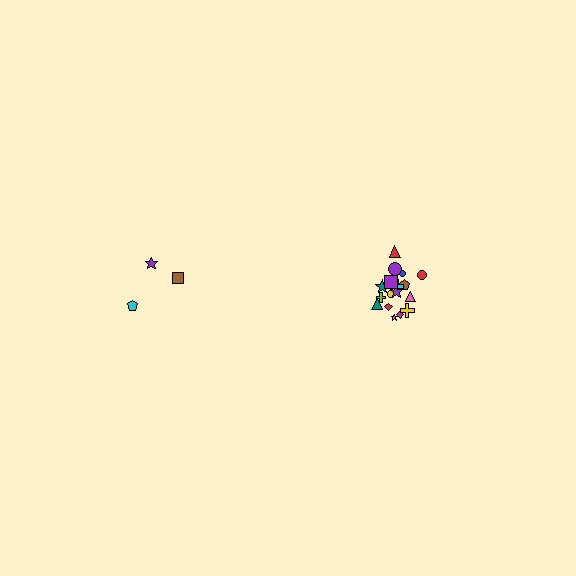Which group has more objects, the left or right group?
The right group.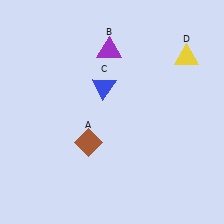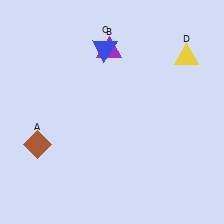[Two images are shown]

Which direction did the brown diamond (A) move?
The brown diamond (A) moved left.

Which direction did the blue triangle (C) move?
The blue triangle (C) moved up.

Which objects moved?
The objects that moved are: the brown diamond (A), the blue triangle (C).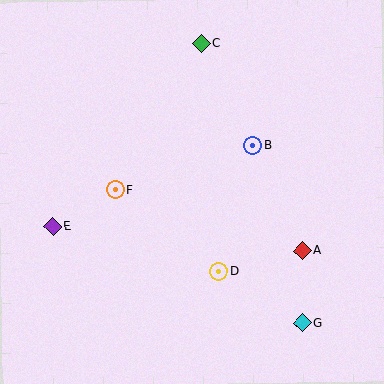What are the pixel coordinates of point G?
Point G is at (302, 323).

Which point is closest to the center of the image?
Point F at (115, 190) is closest to the center.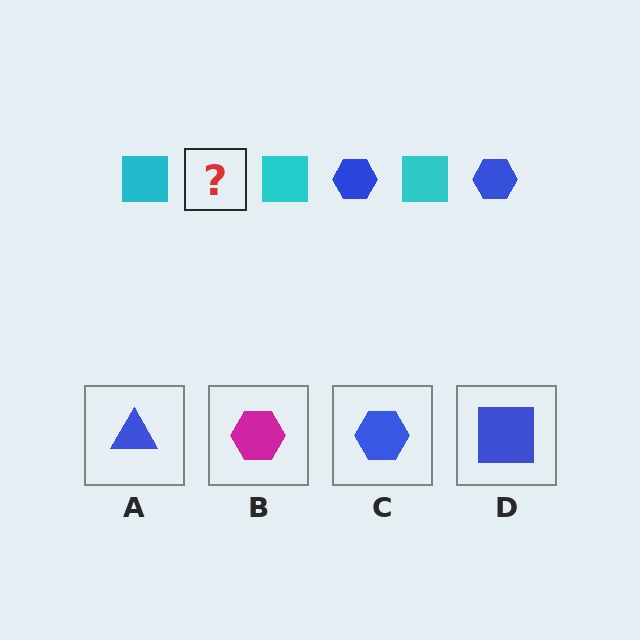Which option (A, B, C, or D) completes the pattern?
C.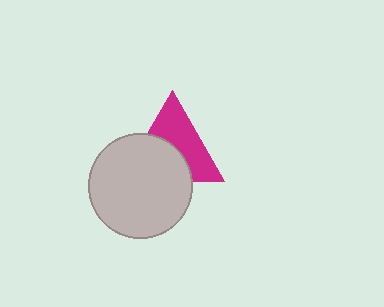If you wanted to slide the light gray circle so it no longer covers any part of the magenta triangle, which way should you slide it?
Slide it down — that is the most direct way to separate the two shapes.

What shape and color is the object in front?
The object in front is a light gray circle.